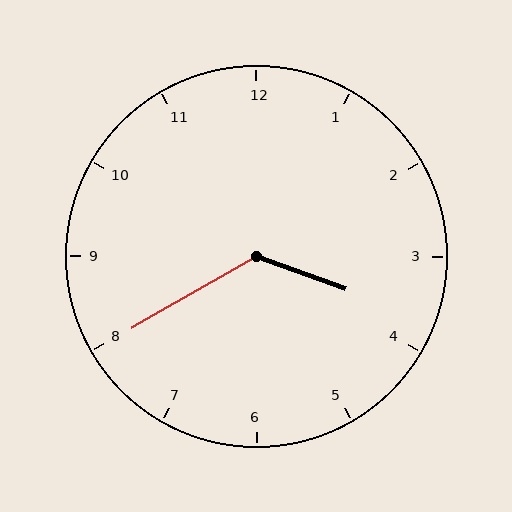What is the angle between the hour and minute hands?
Approximately 130 degrees.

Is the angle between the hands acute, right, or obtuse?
It is obtuse.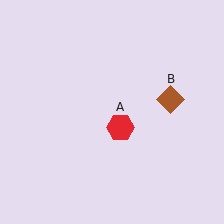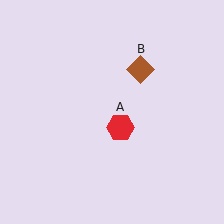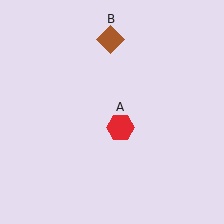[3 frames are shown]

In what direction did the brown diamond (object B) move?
The brown diamond (object B) moved up and to the left.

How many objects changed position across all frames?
1 object changed position: brown diamond (object B).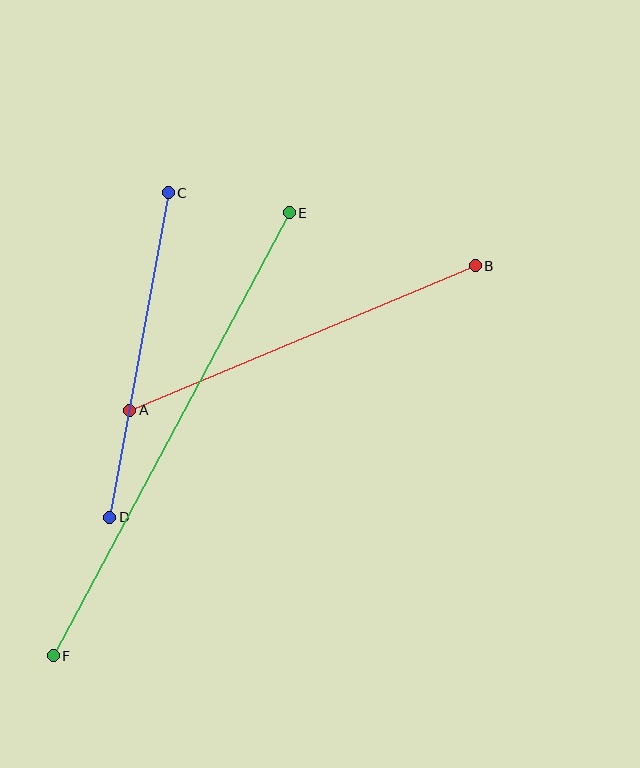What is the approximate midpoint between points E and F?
The midpoint is at approximately (171, 434) pixels.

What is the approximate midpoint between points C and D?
The midpoint is at approximately (139, 355) pixels.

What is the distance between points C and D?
The distance is approximately 330 pixels.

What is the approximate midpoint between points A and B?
The midpoint is at approximately (302, 338) pixels.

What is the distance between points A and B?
The distance is approximately 375 pixels.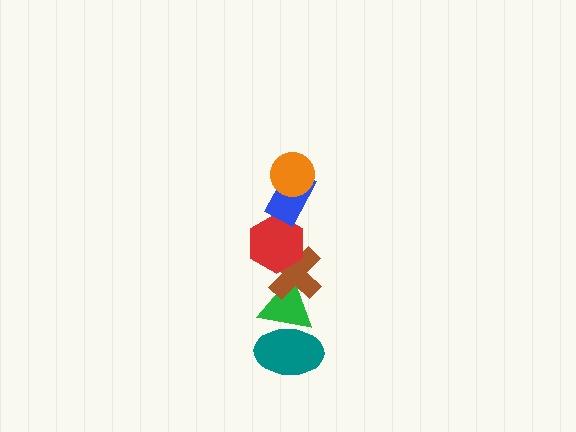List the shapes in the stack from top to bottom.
From top to bottom: the orange circle, the blue rectangle, the red hexagon, the brown cross, the green triangle, the teal ellipse.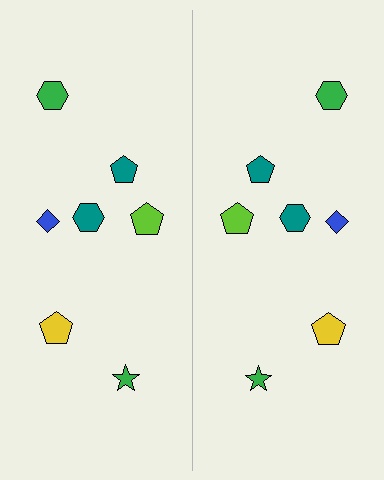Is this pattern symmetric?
Yes, this pattern has bilateral (reflection) symmetry.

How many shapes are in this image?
There are 14 shapes in this image.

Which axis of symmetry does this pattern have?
The pattern has a vertical axis of symmetry running through the center of the image.